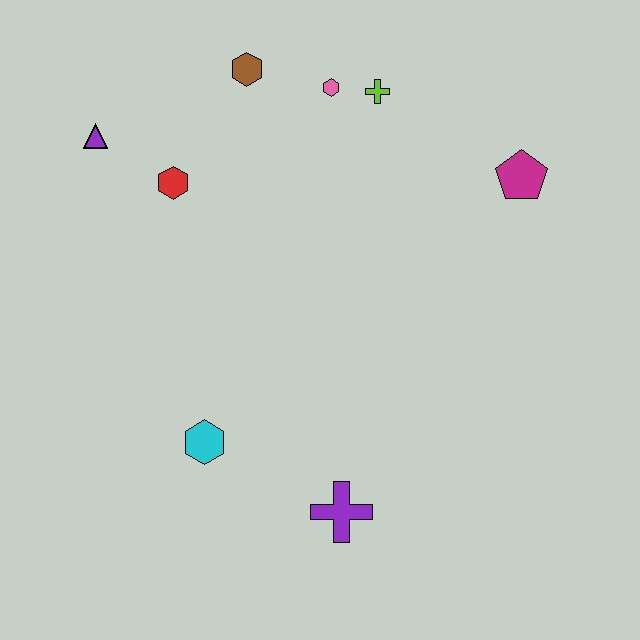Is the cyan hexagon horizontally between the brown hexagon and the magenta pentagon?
No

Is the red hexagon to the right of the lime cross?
No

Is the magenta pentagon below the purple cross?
No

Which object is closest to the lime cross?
The pink hexagon is closest to the lime cross.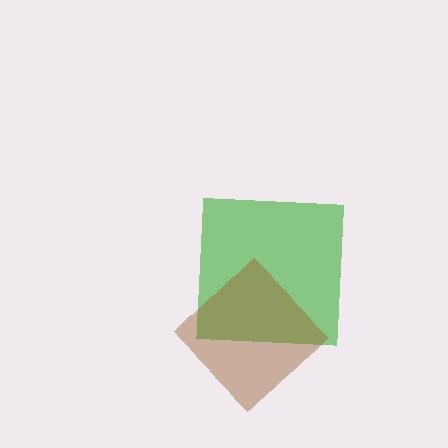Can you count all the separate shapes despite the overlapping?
Yes, there are 2 separate shapes.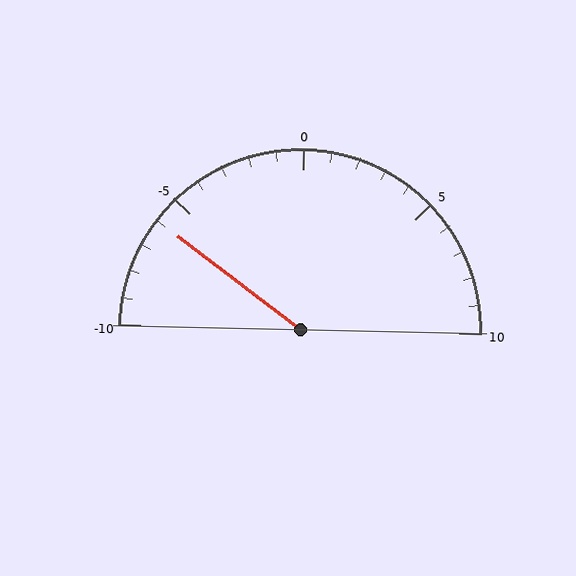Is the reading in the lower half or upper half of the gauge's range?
The reading is in the lower half of the range (-10 to 10).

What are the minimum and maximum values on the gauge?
The gauge ranges from -10 to 10.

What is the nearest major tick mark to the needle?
The nearest major tick mark is -5.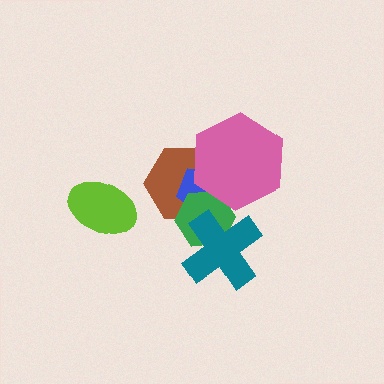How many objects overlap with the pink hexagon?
3 objects overlap with the pink hexagon.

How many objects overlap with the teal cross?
1 object overlaps with the teal cross.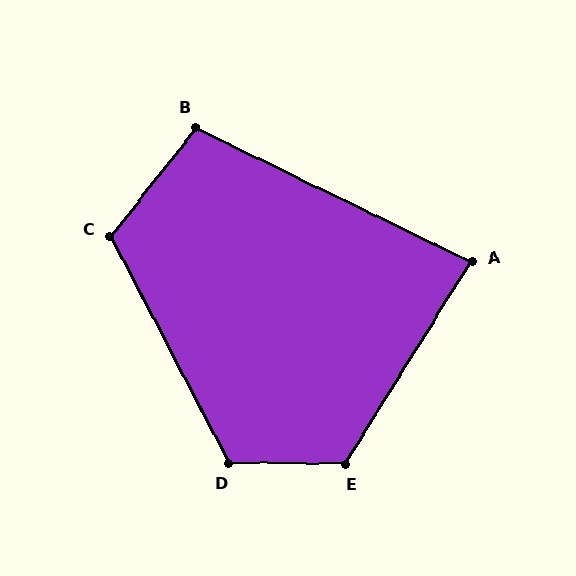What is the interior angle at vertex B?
Approximately 102 degrees (obtuse).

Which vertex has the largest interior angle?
E, at approximately 122 degrees.